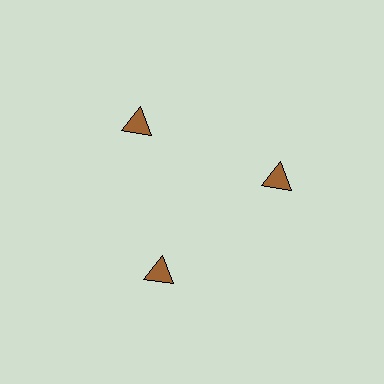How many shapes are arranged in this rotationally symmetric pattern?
There are 3 shapes, arranged in 3 groups of 1.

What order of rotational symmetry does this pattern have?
This pattern has 3-fold rotational symmetry.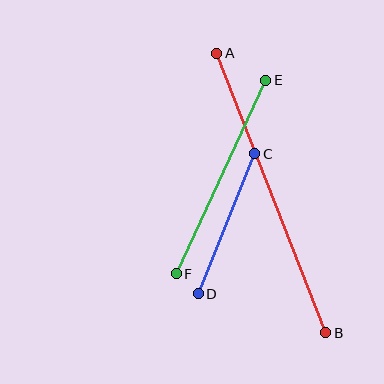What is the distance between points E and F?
The distance is approximately 213 pixels.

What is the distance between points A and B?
The distance is approximately 300 pixels.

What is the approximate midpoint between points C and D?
The midpoint is at approximately (226, 224) pixels.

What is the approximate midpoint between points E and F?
The midpoint is at approximately (221, 177) pixels.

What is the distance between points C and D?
The distance is approximately 151 pixels.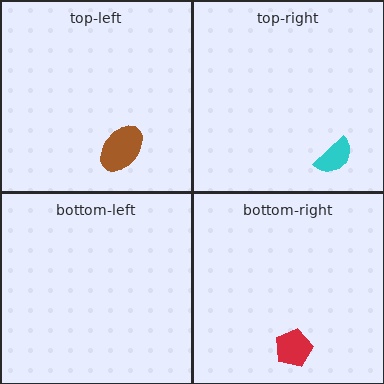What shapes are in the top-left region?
The brown ellipse.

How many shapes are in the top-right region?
1.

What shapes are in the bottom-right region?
The red pentagon.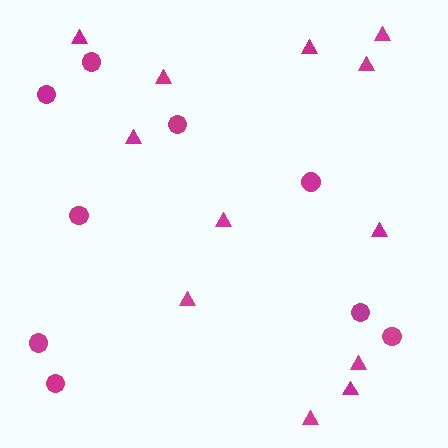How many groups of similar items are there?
There are 2 groups: one group of triangles (12) and one group of circles (9).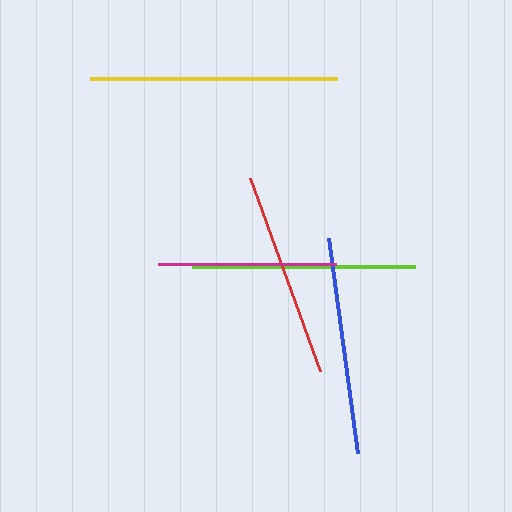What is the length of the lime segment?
The lime segment is approximately 222 pixels long.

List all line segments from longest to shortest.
From longest to shortest: yellow, lime, blue, red, magenta.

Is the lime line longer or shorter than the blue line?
The lime line is longer than the blue line.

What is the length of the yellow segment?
The yellow segment is approximately 247 pixels long.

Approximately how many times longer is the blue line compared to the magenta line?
The blue line is approximately 1.2 times the length of the magenta line.